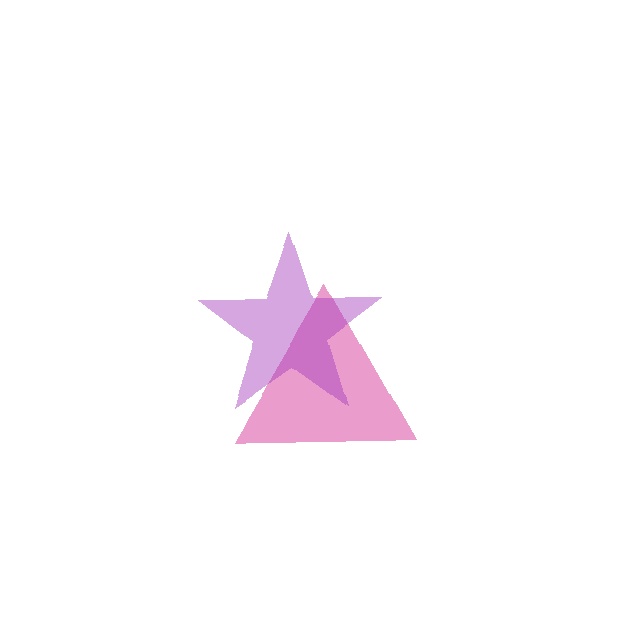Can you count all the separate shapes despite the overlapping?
Yes, there are 2 separate shapes.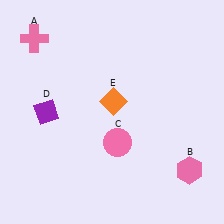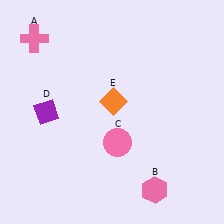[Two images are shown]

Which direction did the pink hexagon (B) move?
The pink hexagon (B) moved left.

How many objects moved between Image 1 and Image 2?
1 object moved between the two images.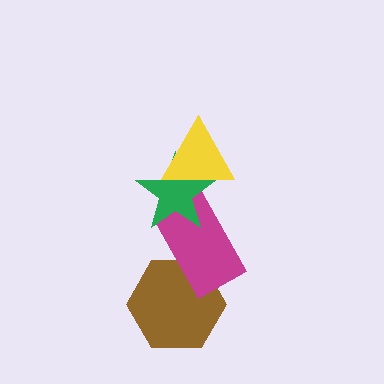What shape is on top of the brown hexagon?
The magenta rectangle is on top of the brown hexagon.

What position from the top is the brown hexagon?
The brown hexagon is 4th from the top.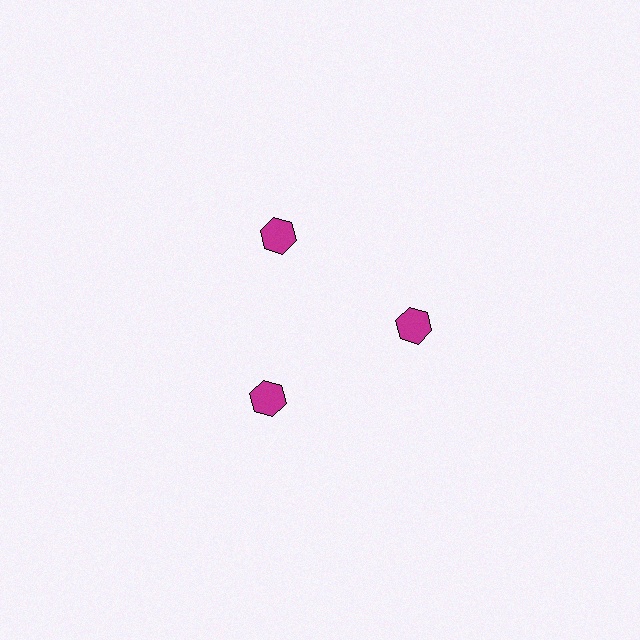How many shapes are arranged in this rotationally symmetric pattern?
There are 3 shapes, arranged in 3 groups of 1.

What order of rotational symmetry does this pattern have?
This pattern has 3-fold rotational symmetry.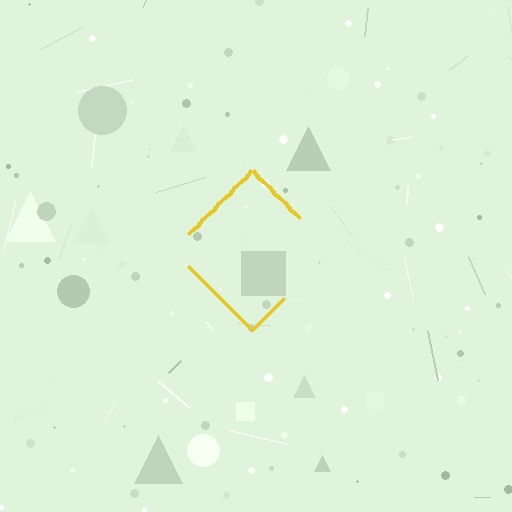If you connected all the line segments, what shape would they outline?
They would outline a diamond.